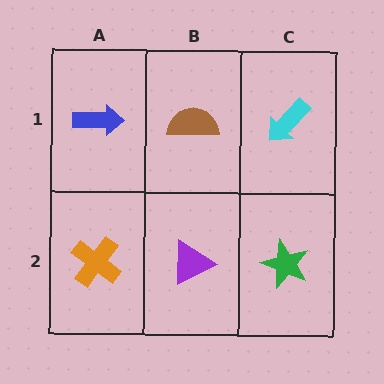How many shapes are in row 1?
3 shapes.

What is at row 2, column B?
A purple triangle.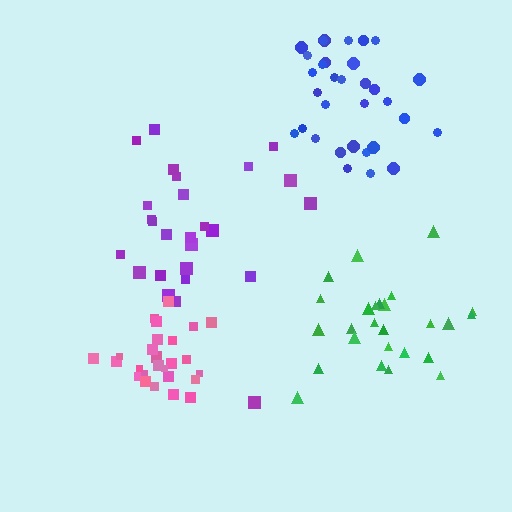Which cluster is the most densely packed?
Pink.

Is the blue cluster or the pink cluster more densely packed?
Pink.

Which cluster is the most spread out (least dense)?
Purple.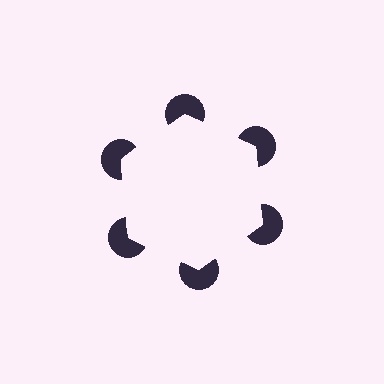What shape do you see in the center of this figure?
An illusory hexagon — its edges are inferred from the aligned wedge cuts in the pac-man discs, not physically drawn.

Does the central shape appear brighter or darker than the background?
It typically appears slightly brighter than the background, even though no actual brightness change is drawn.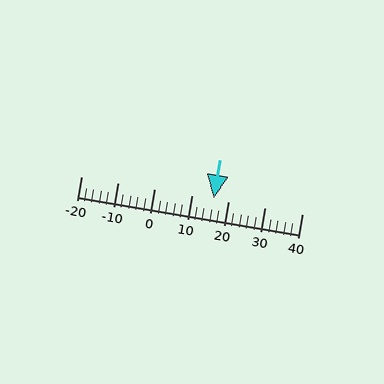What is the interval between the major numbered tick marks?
The major tick marks are spaced 10 units apart.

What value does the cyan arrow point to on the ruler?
The cyan arrow points to approximately 16.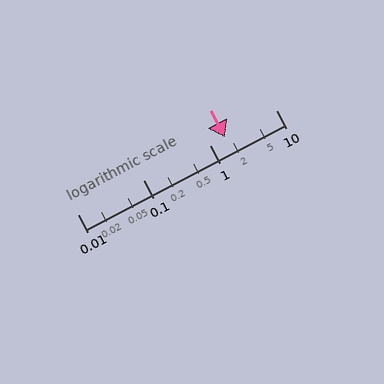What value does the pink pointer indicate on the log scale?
The pointer indicates approximately 1.7.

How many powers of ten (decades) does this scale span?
The scale spans 3 decades, from 0.01 to 10.